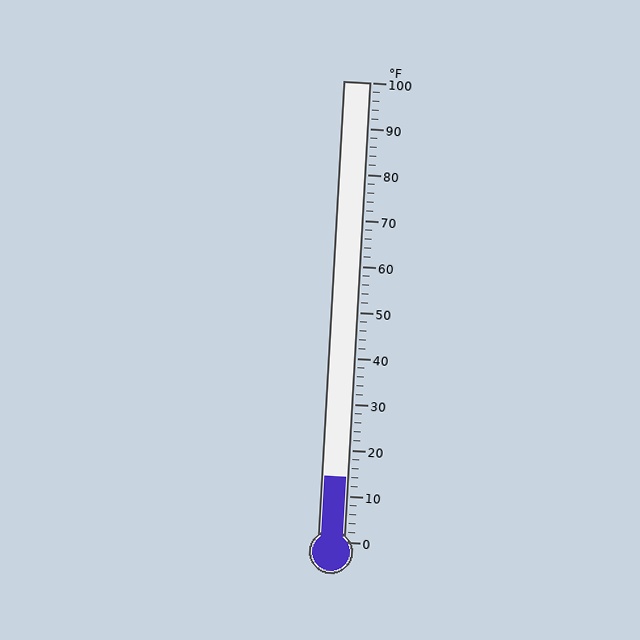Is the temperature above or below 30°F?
The temperature is below 30°F.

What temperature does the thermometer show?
The thermometer shows approximately 14°F.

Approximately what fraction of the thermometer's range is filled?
The thermometer is filled to approximately 15% of its range.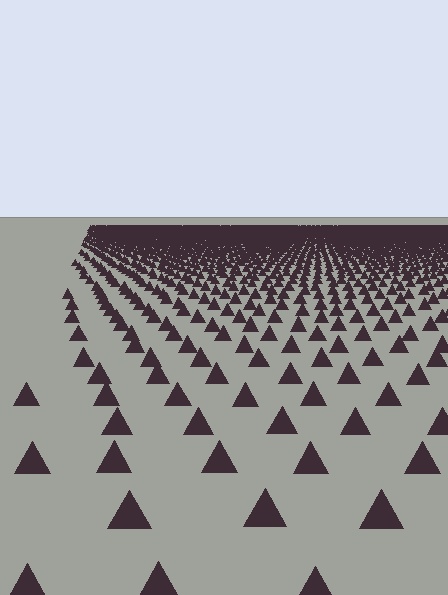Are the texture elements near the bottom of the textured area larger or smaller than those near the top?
Larger. Near the bottom, elements are closer to the viewer and appear at a bigger on-screen size.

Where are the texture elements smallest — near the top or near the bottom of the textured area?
Near the top.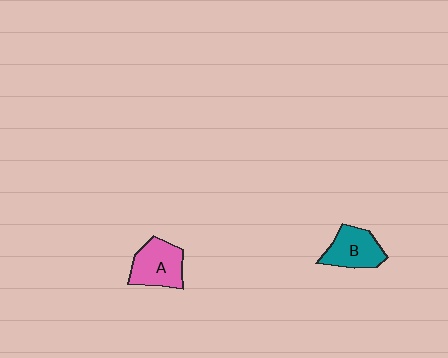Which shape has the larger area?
Shape A (pink).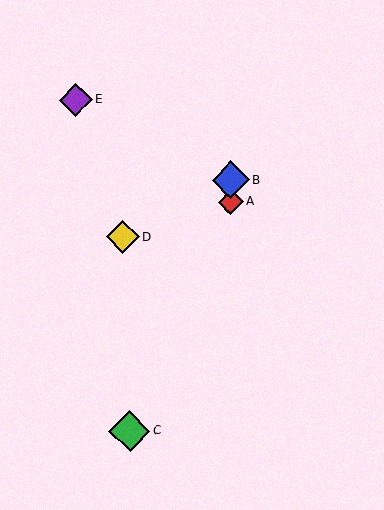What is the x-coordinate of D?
Object D is at x≈122.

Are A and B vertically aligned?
Yes, both are at x≈231.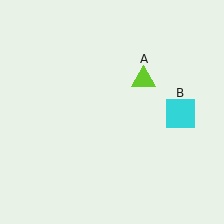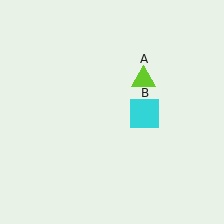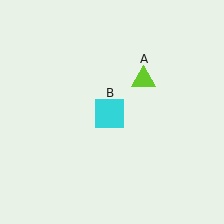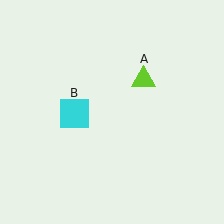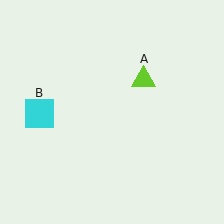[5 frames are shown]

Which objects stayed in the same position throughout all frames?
Lime triangle (object A) remained stationary.